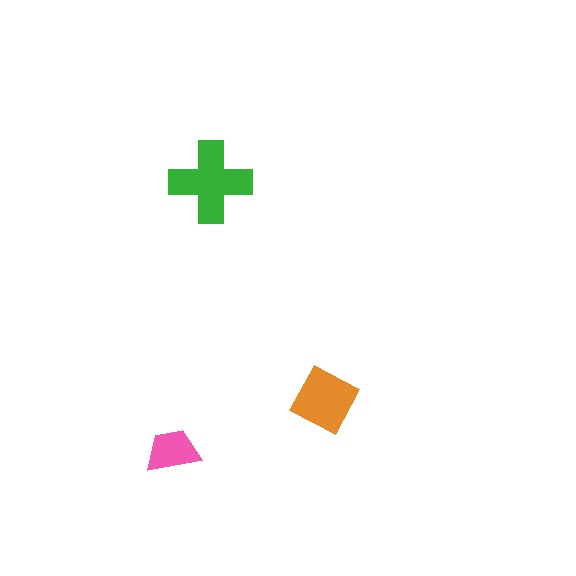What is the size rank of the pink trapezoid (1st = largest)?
3rd.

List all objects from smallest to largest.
The pink trapezoid, the orange square, the green cross.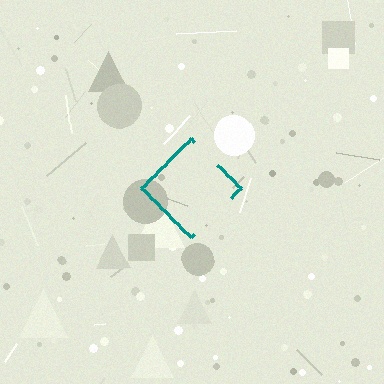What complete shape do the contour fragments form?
The contour fragments form a diamond.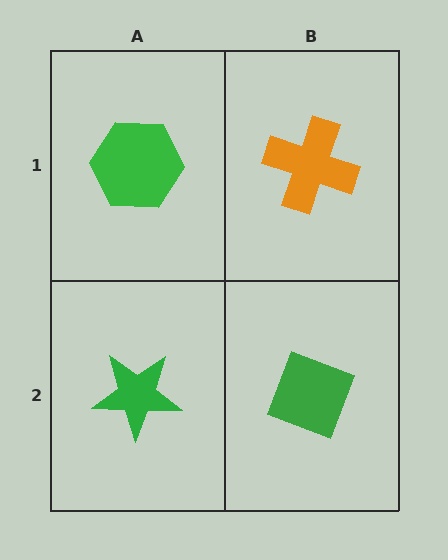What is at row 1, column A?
A green hexagon.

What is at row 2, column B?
A green diamond.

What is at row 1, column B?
An orange cross.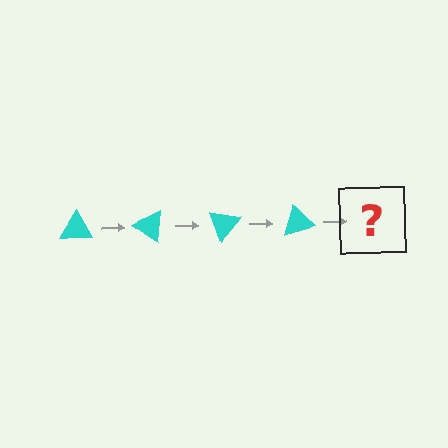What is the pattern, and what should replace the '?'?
The pattern is that the triangle rotates 35 degrees each step. The '?' should be a cyan triangle rotated 140 degrees.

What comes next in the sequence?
The next element should be a cyan triangle rotated 140 degrees.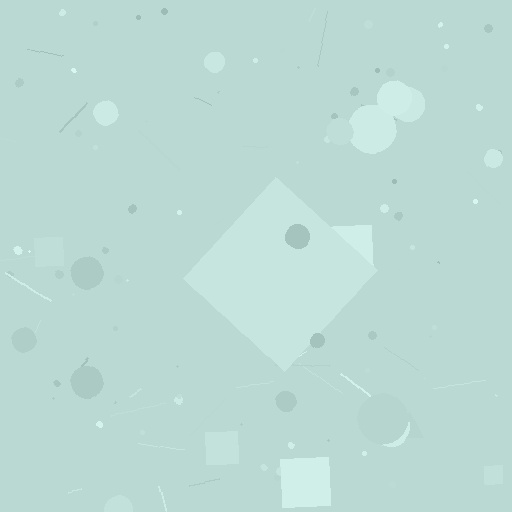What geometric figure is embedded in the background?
A diamond is embedded in the background.